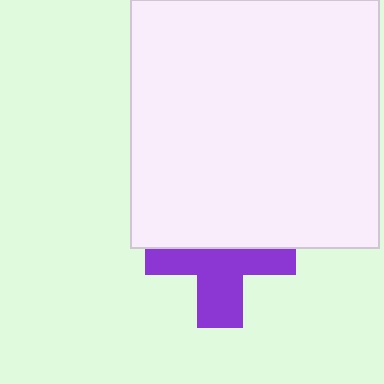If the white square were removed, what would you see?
You would see the complete purple cross.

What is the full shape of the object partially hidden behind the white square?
The partially hidden object is a purple cross.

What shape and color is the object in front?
The object in front is a white square.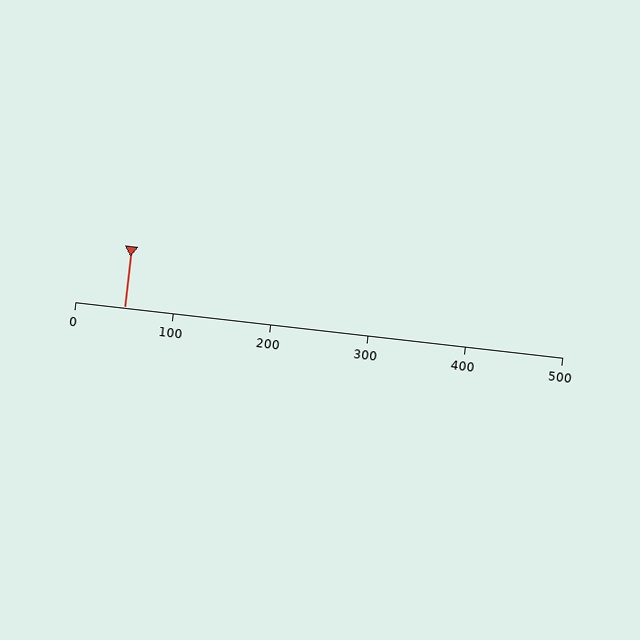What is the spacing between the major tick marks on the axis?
The major ticks are spaced 100 apart.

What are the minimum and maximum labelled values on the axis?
The axis runs from 0 to 500.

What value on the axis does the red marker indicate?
The marker indicates approximately 50.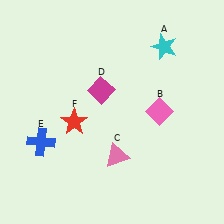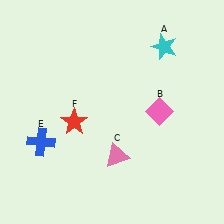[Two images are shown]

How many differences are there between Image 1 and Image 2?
There is 1 difference between the two images.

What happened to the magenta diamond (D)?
The magenta diamond (D) was removed in Image 2. It was in the top-left area of Image 1.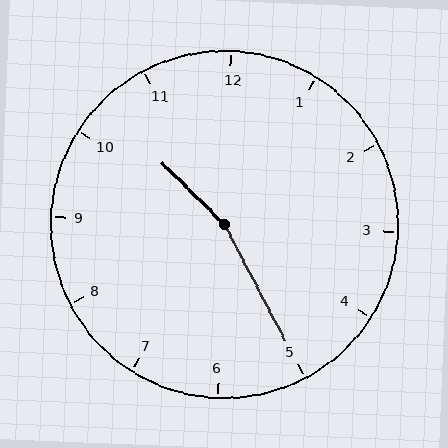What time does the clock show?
10:25.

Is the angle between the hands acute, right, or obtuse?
It is obtuse.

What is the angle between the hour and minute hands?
Approximately 162 degrees.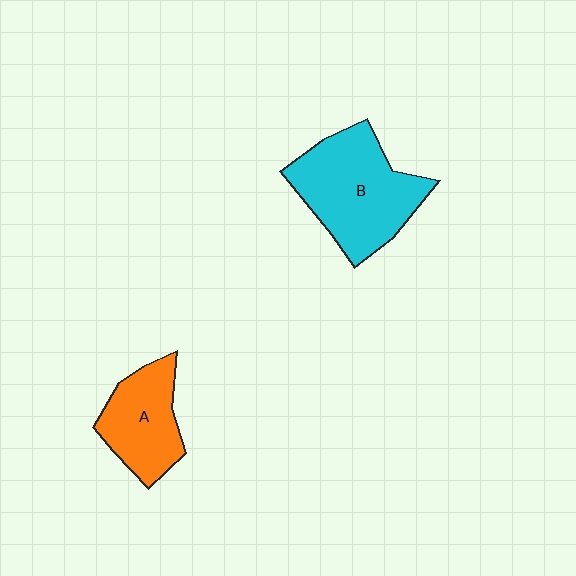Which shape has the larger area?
Shape B (cyan).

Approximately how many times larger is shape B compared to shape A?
Approximately 1.6 times.